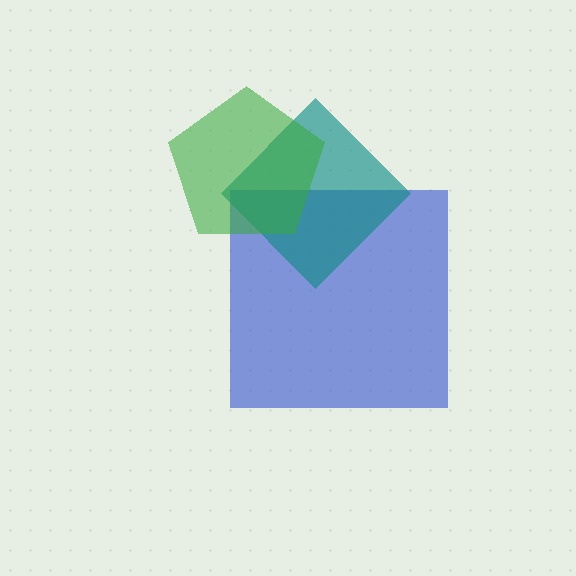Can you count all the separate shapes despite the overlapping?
Yes, there are 3 separate shapes.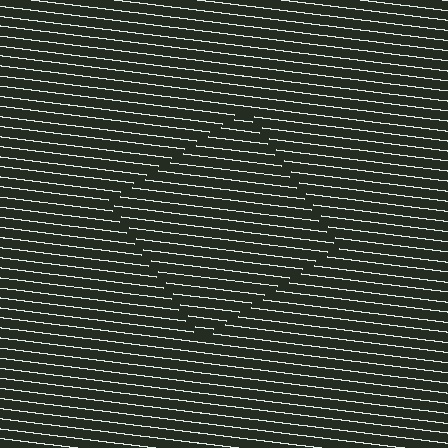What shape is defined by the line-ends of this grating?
An illusory square. The interior of the shape contains the same grating, shifted by half a period — the contour is defined by the phase discontinuity where line-ends from the inner and outer gratings abut.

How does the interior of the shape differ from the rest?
The interior of the shape contains the same grating, shifted by half a period — the contour is defined by the phase discontinuity where line-ends from the inner and outer gratings abut.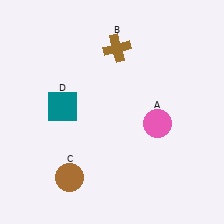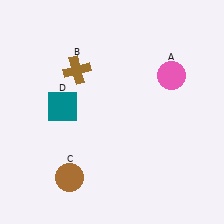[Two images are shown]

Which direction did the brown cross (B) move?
The brown cross (B) moved left.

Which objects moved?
The objects that moved are: the pink circle (A), the brown cross (B).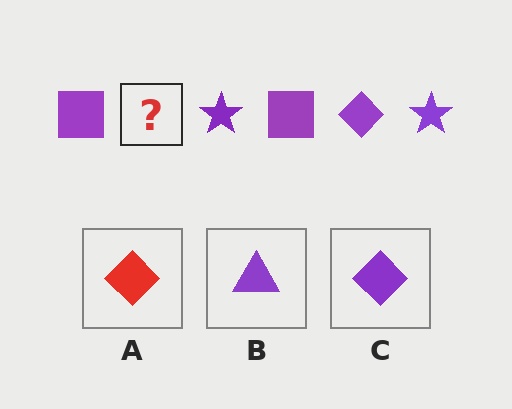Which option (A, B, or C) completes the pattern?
C.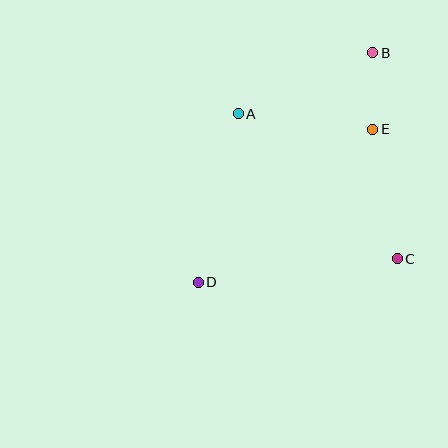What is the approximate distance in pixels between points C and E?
The distance between C and E is approximately 132 pixels.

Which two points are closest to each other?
Points B and E are closest to each other.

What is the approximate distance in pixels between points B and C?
The distance between B and C is approximately 207 pixels.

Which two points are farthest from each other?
Points B and D are farthest from each other.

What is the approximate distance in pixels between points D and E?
The distance between D and E is approximately 232 pixels.